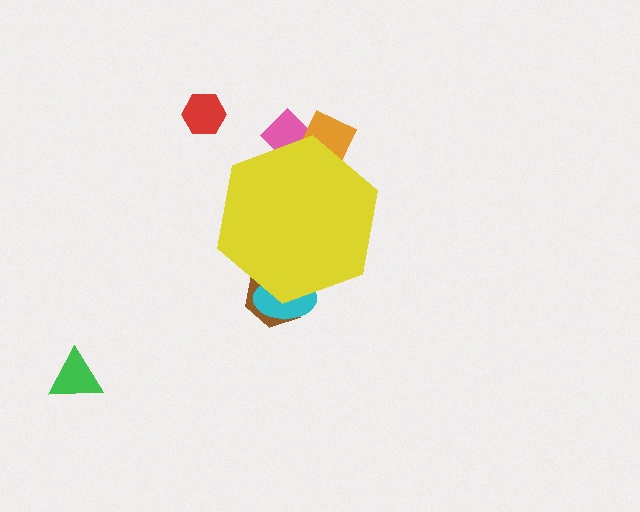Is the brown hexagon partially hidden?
Yes, the brown hexagon is partially hidden behind the yellow hexagon.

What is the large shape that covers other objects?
A yellow hexagon.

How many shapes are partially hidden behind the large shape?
4 shapes are partially hidden.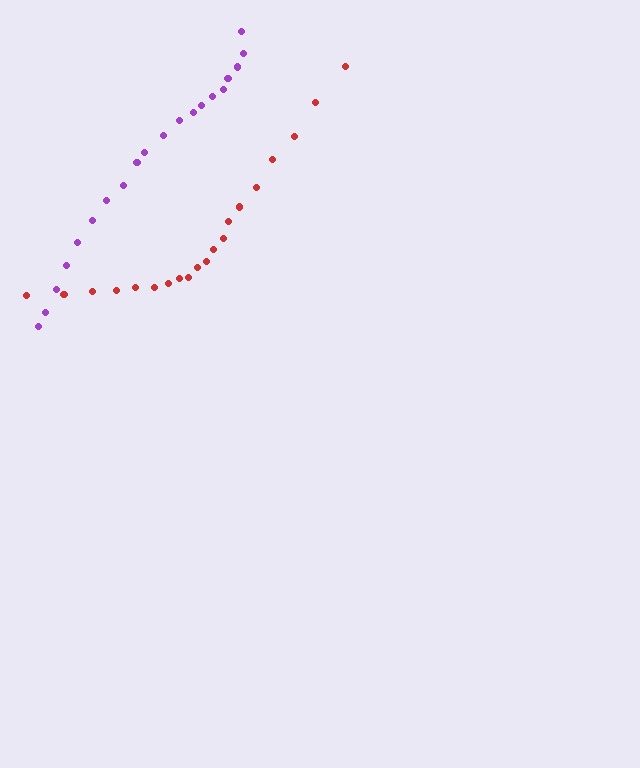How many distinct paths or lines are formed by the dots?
There are 2 distinct paths.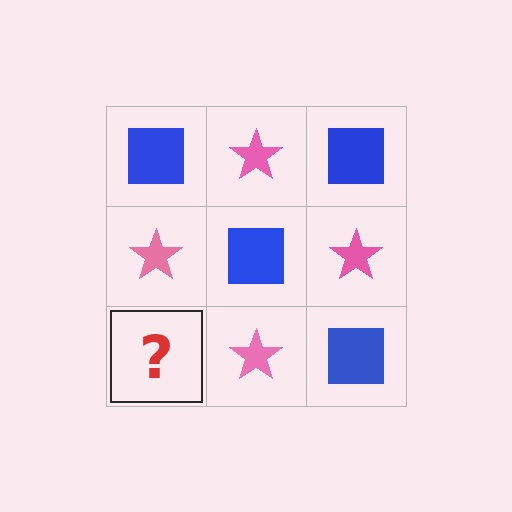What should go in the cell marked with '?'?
The missing cell should contain a blue square.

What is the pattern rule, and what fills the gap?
The rule is that it alternates blue square and pink star in a checkerboard pattern. The gap should be filled with a blue square.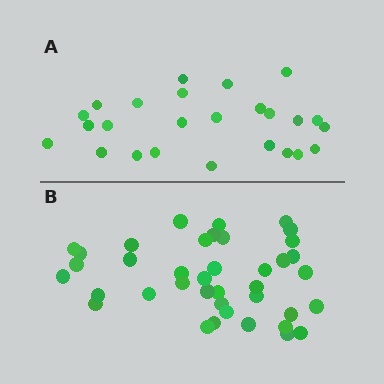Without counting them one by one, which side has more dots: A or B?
Region B (the bottom region) has more dots.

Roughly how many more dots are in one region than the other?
Region B has approximately 15 more dots than region A.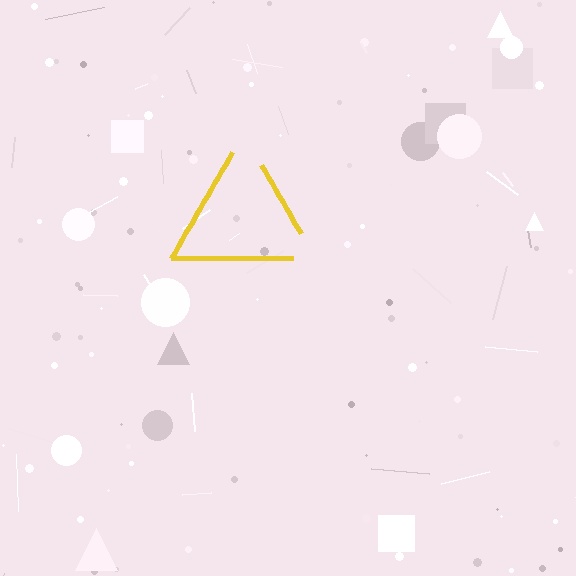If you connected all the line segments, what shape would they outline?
They would outline a triangle.